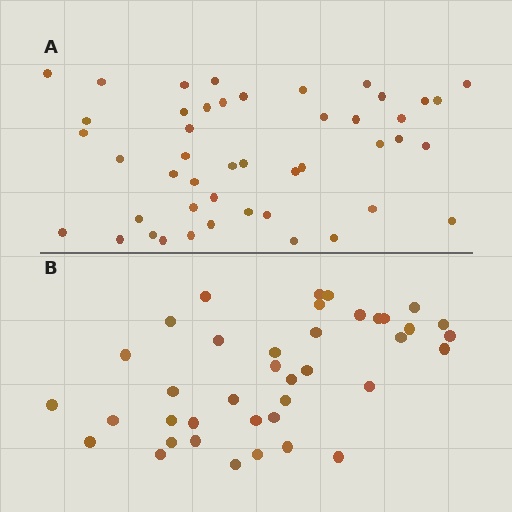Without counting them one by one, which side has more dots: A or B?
Region A (the top region) has more dots.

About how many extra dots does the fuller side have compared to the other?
Region A has roughly 8 or so more dots than region B.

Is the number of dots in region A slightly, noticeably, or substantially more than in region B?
Region A has only slightly more — the two regions are fairly close. The ratio is roughly 1.2 to 1.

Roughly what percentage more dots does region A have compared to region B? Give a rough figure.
About 20% more.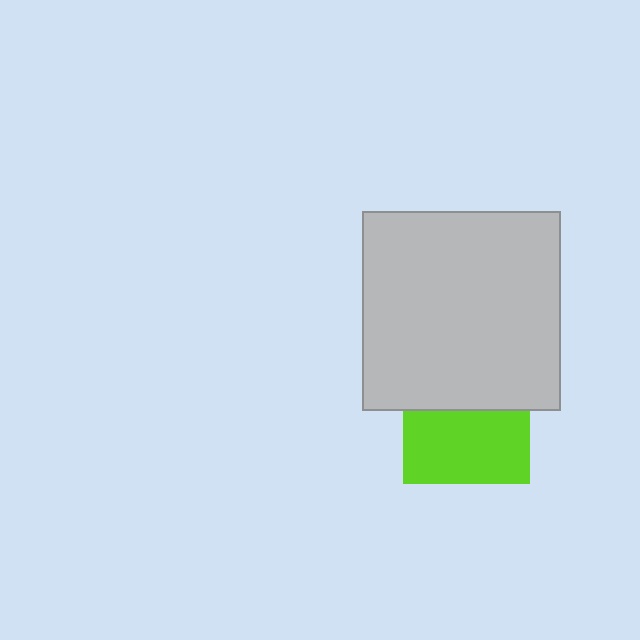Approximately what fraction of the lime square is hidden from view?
Roughly 44% of the lime square is hidden behind the light gray square.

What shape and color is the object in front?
The object in front is a light gray square.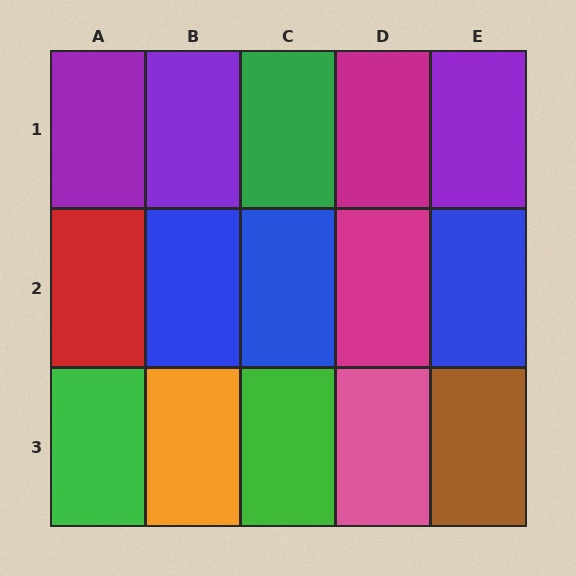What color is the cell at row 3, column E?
Brown.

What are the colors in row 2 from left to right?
Red, blue, blue, magenta, blue.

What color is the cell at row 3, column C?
Green.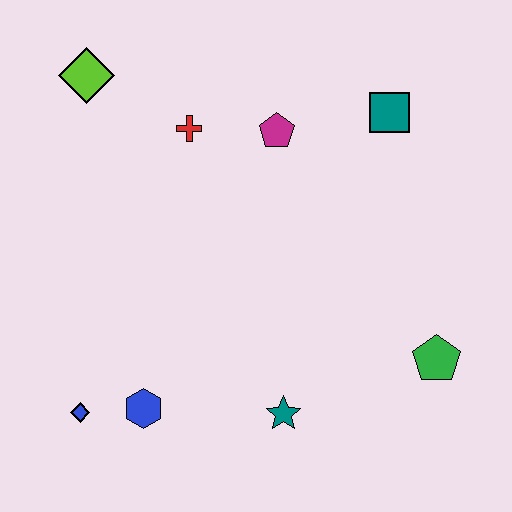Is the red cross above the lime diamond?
No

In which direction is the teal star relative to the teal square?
The teal star is below the teal square.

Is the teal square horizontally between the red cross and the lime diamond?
No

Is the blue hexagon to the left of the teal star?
Yes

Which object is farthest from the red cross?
The green pentagon is farthest from the red cross.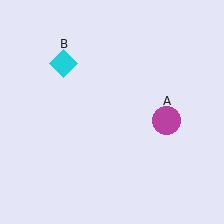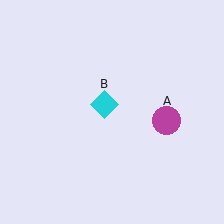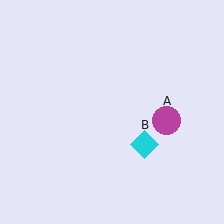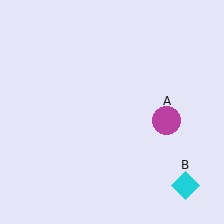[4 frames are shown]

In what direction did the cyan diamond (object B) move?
The cyan diamond (object B) moved down and to the right.